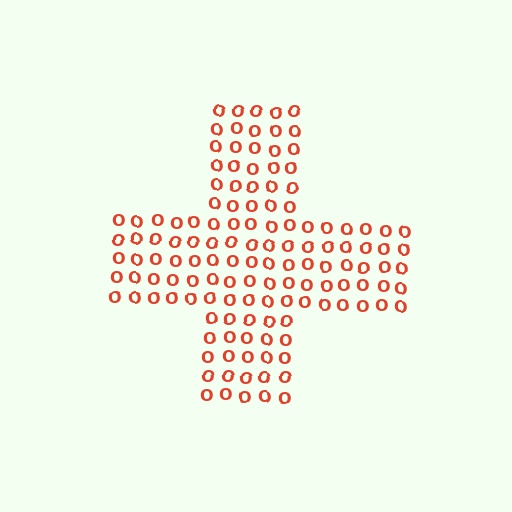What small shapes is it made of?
It is made of small letter O's.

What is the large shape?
The large shape is a cross.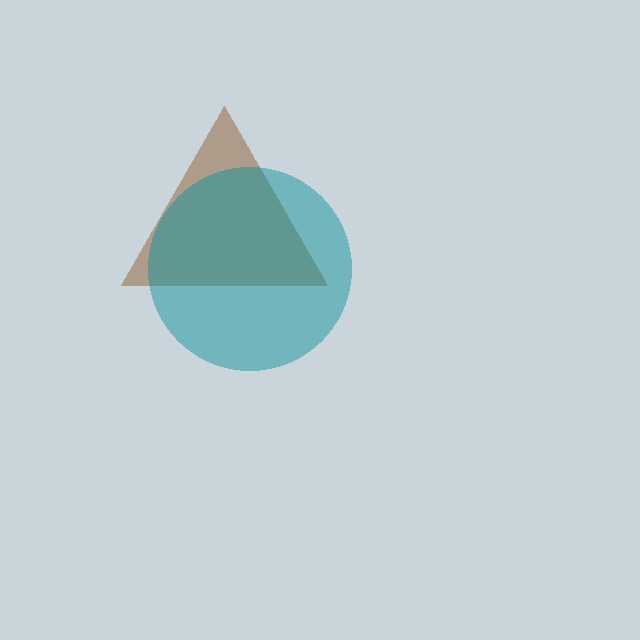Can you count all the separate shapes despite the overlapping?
Yes, there are 2 separate shapes.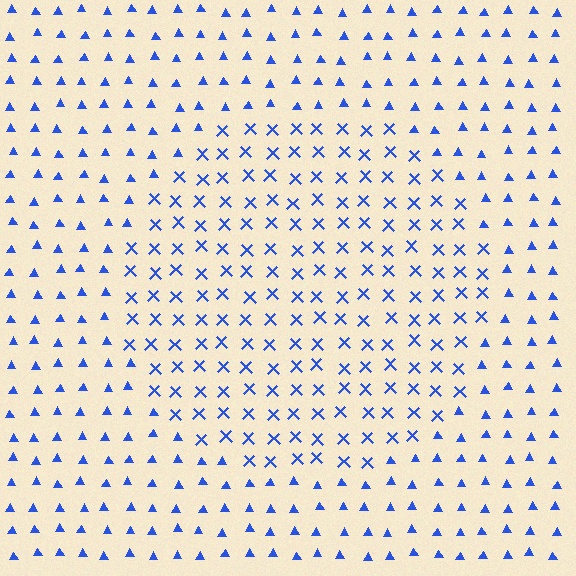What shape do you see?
I see a circle.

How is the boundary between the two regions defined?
The boundary is defined by a change in element shape: X marks inside vs. triangles outside. All elements share the same color and spacing.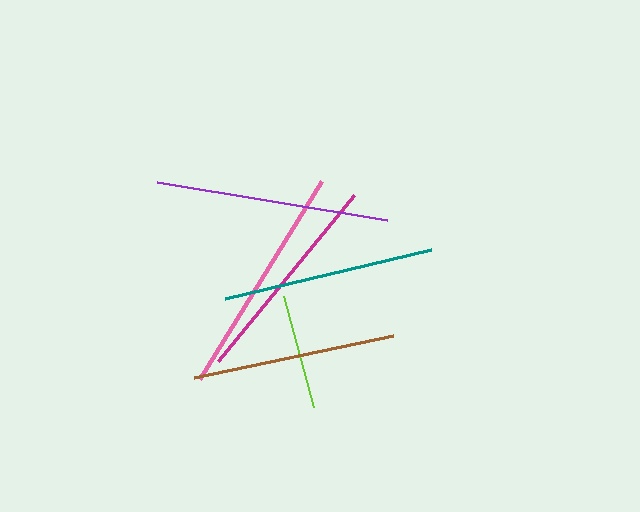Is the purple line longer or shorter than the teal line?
The purple line is longer than the teal line.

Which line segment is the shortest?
The lime line is the shortest at approximately 116 pixels.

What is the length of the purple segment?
The purple segment is approximately 233 pixels long.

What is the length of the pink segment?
The pink segment is approximately 233 pixels long.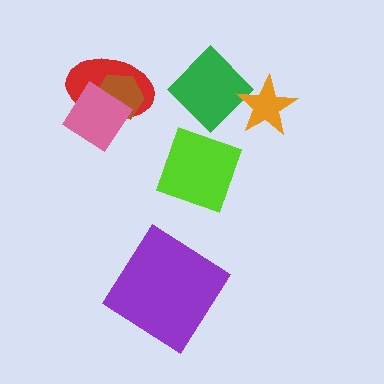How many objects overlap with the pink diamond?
2 objects overlap with the pink diamond.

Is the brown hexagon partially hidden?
Yes, it is partially covered by another shape.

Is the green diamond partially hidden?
Yes, it is partially covered by another shape.